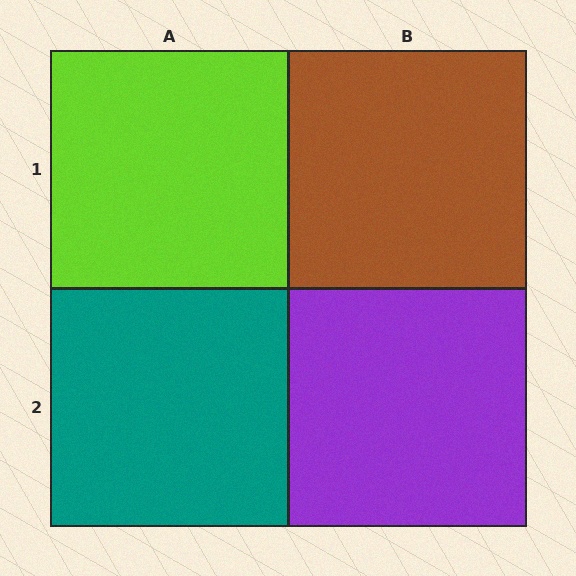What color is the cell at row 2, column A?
Teal.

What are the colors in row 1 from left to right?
Lime, brown.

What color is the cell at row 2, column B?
Purple.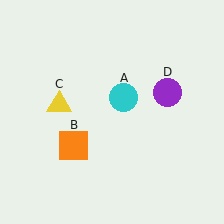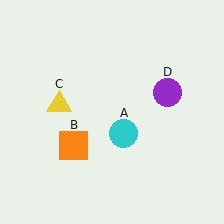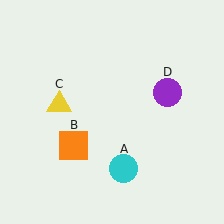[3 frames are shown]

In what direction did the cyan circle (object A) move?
The cyan circle (object A) moved down.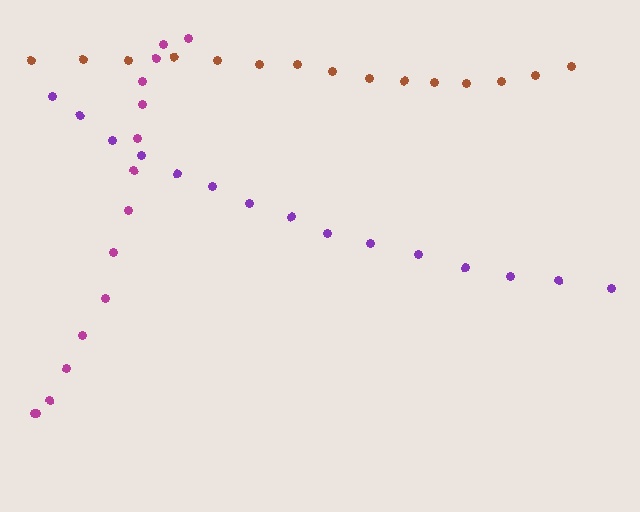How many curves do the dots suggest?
There are 3 distinct paths.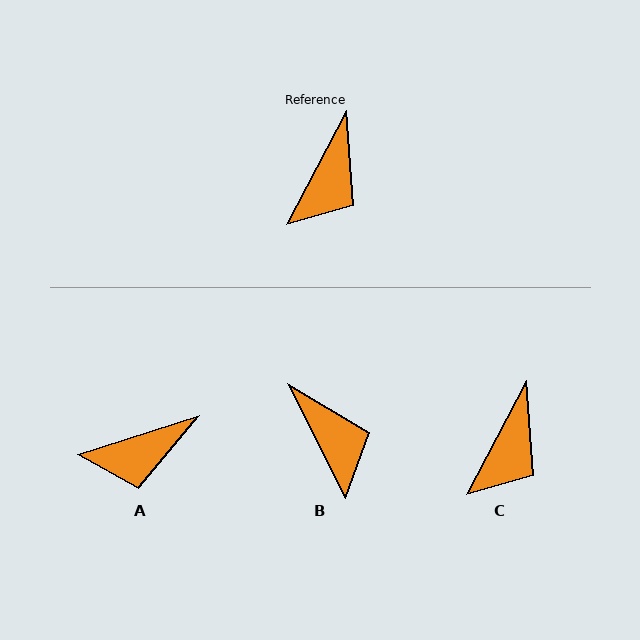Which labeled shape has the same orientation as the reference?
C.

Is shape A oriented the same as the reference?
No, it is off by about 44 degrees.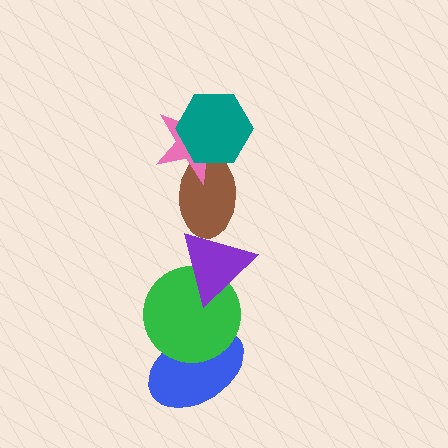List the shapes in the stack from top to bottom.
From top to bottom: the teal hexagon, the pink star, the brown ellipse, the purple triangle, the green circle, the blue ellipse.